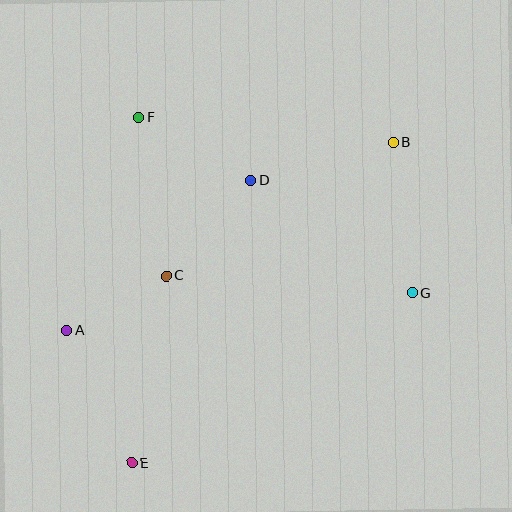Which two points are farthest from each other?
Points B and E are farthest from each other.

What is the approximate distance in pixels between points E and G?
The distance between E and G is approximately 328 pixels.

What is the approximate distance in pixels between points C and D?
The distance between C and D is approximately 127 pixels.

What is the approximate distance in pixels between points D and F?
The distance between D and F is approximately 129 pixels.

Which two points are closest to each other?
Points A and C are closest to each other.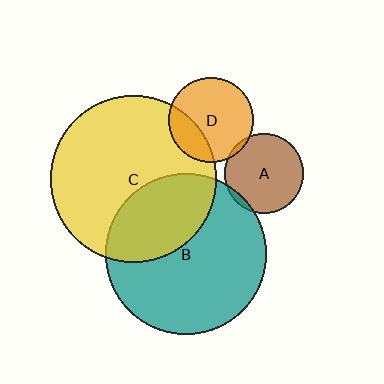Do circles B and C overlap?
Yes.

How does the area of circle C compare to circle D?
Approximately 3.8 times.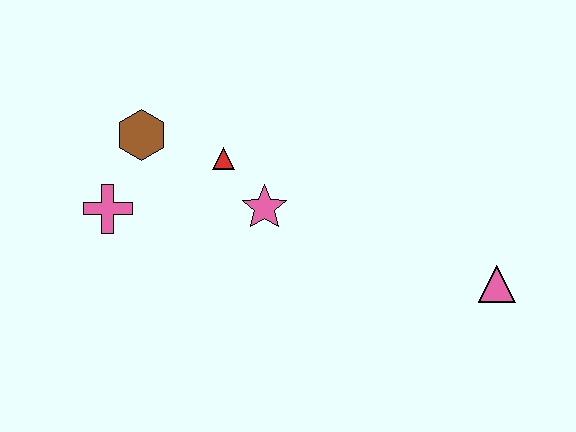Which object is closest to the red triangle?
The pink star is closest to the red triangle.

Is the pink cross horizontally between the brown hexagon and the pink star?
No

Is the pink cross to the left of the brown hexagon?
Yes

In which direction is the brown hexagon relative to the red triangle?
The brown hexagon is to the left of the red triangle.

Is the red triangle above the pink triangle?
Yes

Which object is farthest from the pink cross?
The pink triangle is farthest from the pink cross.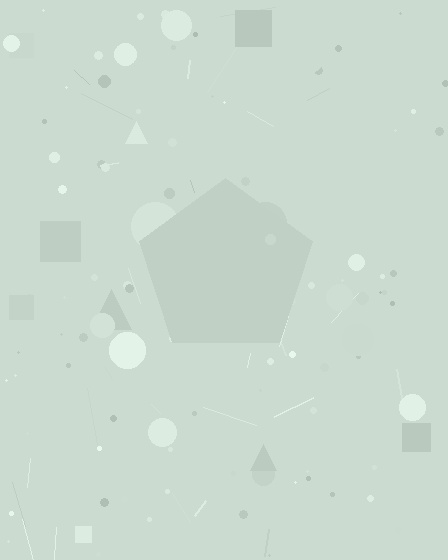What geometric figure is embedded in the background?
A pentagon is embedded in the background.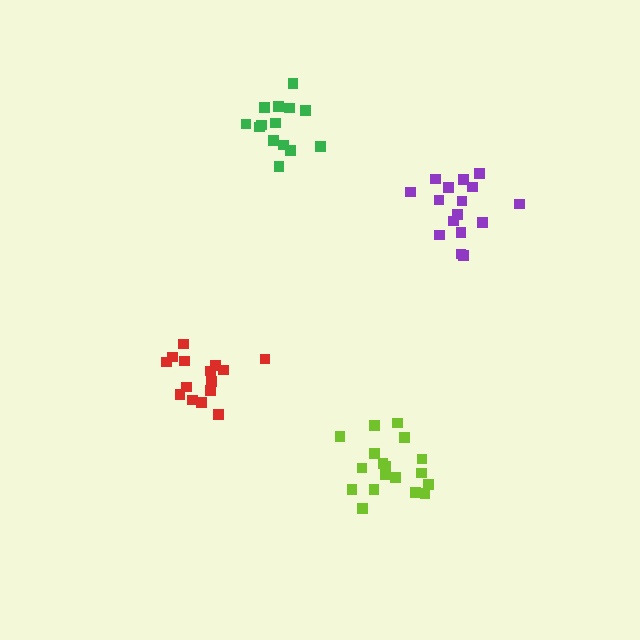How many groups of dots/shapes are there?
There are 4 groups.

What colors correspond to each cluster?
The clusters are colored: green, purple, red, lime.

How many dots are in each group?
Group 1: 14 dots, Group 2: 16 dots, Group 3: 15 dots, Group 4: 18 dots (63 total).